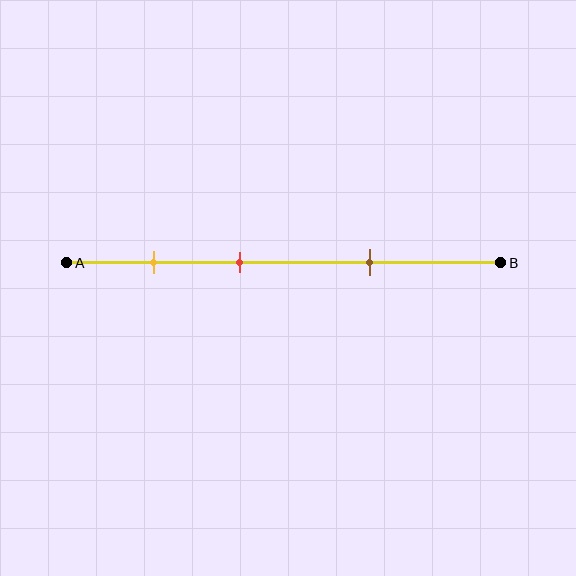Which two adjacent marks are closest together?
The yellow and red marks are the closest adjacent pair.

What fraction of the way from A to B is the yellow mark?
The yellow mark is approximately 20% (0.2) of the way from A to B.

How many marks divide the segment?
There are 3 marks dividing the segment.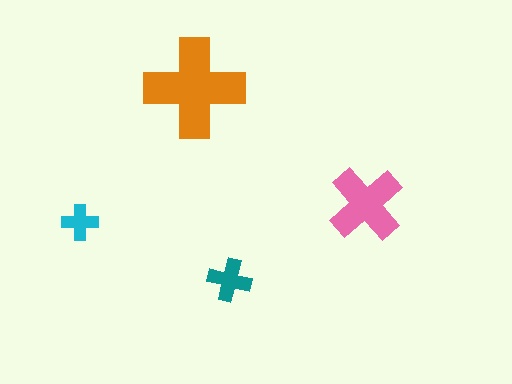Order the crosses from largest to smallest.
the orange one, the pink one, the teal one, the cyan one.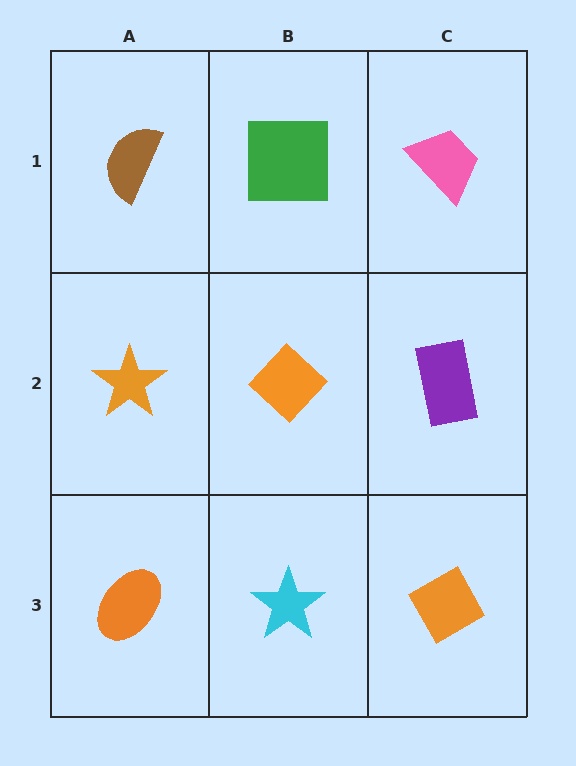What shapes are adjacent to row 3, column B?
An orange diamond (row 2, column B), an orange ellipse (row 3, column A), an orange diamond (row 3, column C).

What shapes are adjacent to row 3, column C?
A purple rectangle (row 2, column C), a cyan star (row 3, column B).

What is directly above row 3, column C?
A purple rectangle.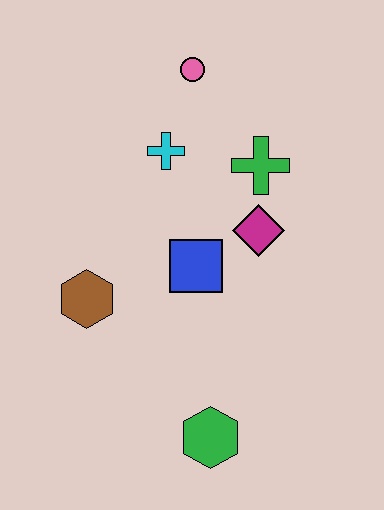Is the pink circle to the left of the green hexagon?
Yes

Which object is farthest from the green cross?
The green hexagon is farthest from the green cross.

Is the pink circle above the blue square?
Yes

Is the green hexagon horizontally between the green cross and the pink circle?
Yes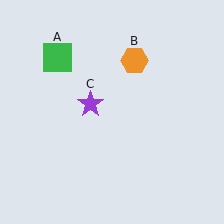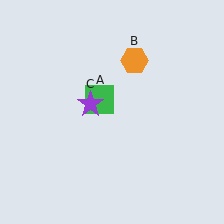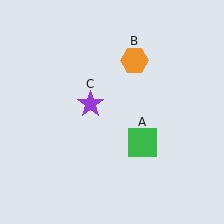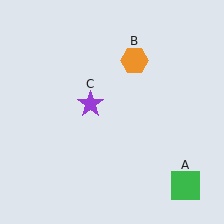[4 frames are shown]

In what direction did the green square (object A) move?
The green square (object A) moved down and to the right.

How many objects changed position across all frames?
1 object changed position: green square (object A).